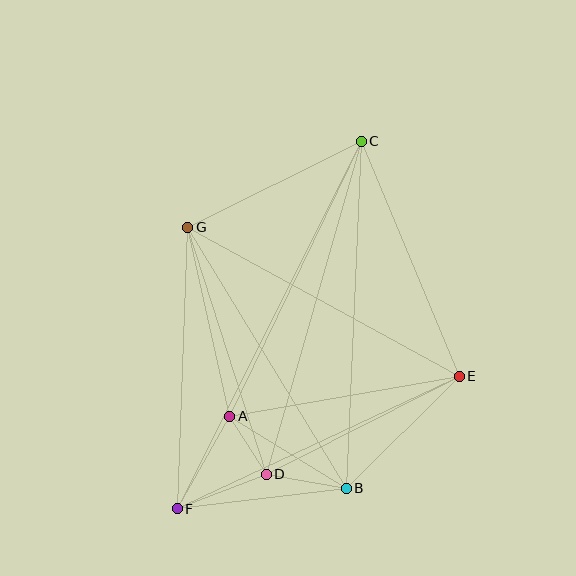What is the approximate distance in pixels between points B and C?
The distance between B and C is approximately 347 pixels.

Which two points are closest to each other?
Points A and D are closest to each other.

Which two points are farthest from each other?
Points C and F are farthest from each other.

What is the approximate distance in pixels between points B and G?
The distance between B and G is approximately 305 pixels.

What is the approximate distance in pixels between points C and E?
The distance between C and E is approximately 255 pixels.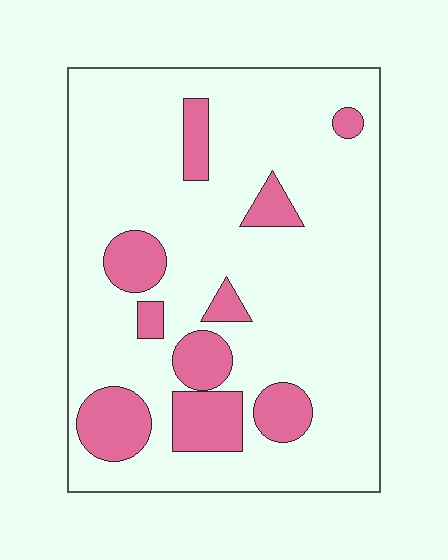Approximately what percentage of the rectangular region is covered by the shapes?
Approximately 20%.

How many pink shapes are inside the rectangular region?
10.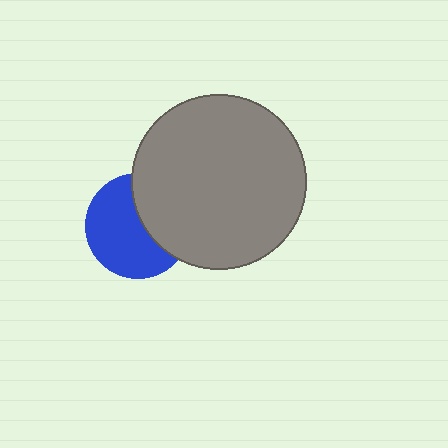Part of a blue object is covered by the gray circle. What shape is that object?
It is a circle.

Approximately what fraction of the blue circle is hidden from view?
Roughly 39% of the blue circle is hidden behind the gray circle.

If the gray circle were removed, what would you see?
You would see the complete blue circle.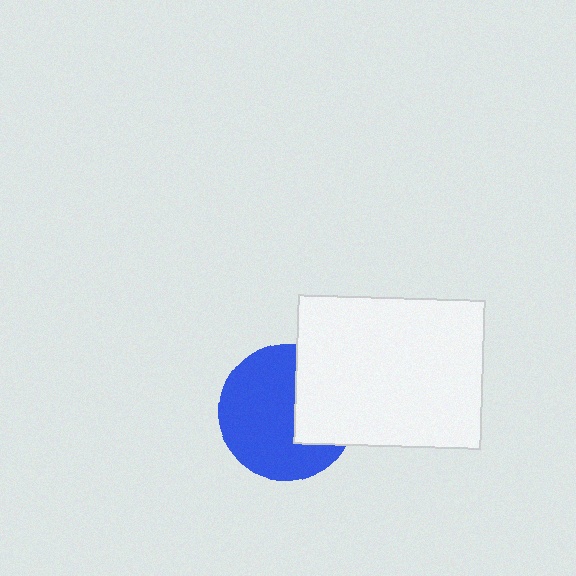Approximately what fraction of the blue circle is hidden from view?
Roughly 34% of the blue circle is hidden behind the white rectangle.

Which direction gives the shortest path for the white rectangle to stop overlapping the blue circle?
Moving right gives the shortest separation.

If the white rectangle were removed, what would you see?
You would see the complete blue circle.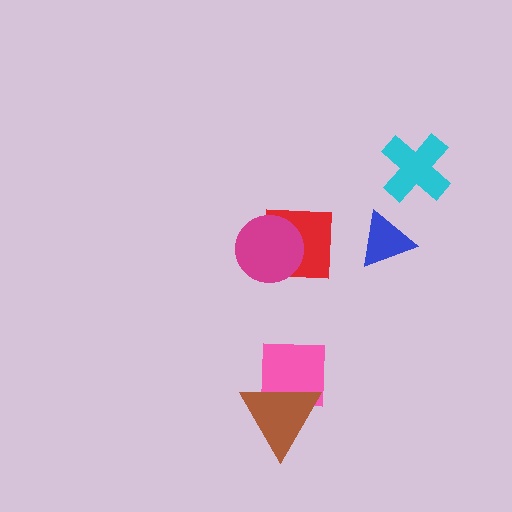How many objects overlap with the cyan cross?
0 objects overlap with the cyan cross.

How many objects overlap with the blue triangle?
0 objects overlap with the blue triangle.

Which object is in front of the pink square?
The brown triangle is in front of the pink square.